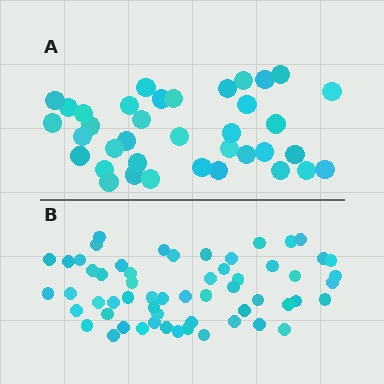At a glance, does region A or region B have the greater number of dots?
Region B (the bottom region) has more dots.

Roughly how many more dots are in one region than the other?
Region B has approximately 20 more dots than region A.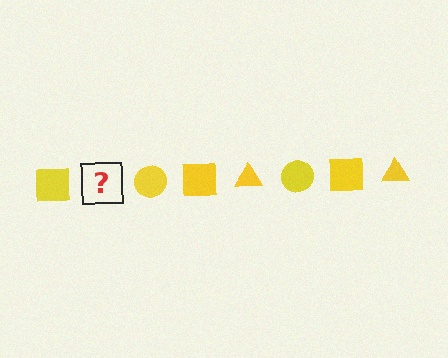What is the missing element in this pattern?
The missing element is a yellow triangle.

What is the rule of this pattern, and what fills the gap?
The rule is that the pattern cycles through square, triangle, circle shapes in yellow. The gap should be filled with a yellow triangle.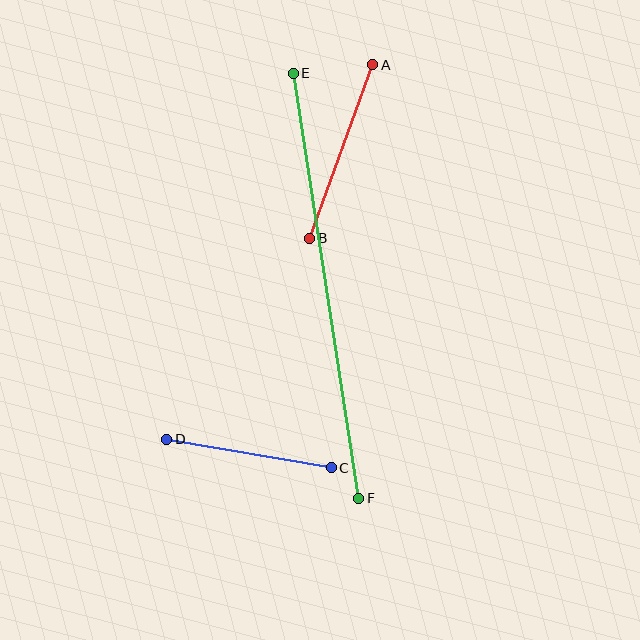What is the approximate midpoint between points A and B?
The midpoint is at approximately (341, 152) pixels.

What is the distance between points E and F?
The distance is approximately 430 pixels.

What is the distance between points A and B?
The distance is approximately 184 pixels.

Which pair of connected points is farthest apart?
Points E and F are farthest apart.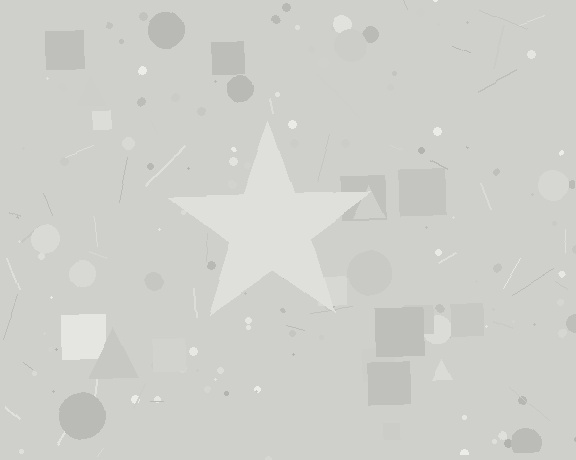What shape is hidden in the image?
A star is hidden in the image.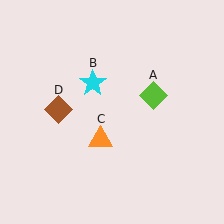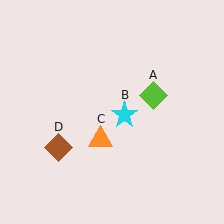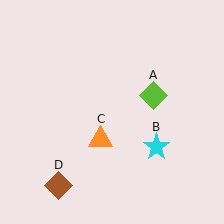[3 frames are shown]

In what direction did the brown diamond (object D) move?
The brown diamond (object D) moved down.